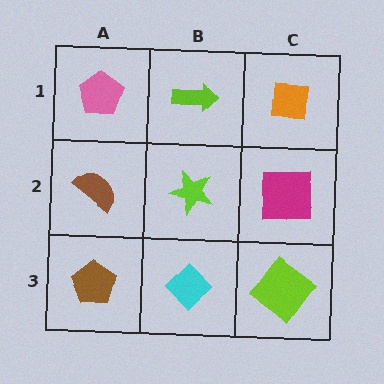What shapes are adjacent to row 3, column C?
A magenta square (row 2, column C), a cyan diamond (row 3, column B).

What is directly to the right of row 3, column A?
A cyan diamond.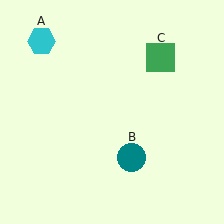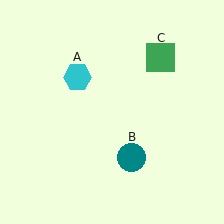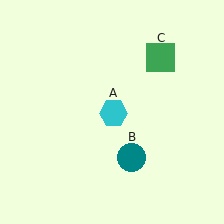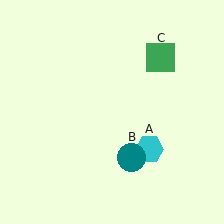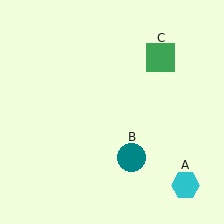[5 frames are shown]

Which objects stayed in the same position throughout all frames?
Teal circle (object B) and green square (object C) remained stationary.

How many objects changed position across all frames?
1 object changed position: cyan hexagon (object A).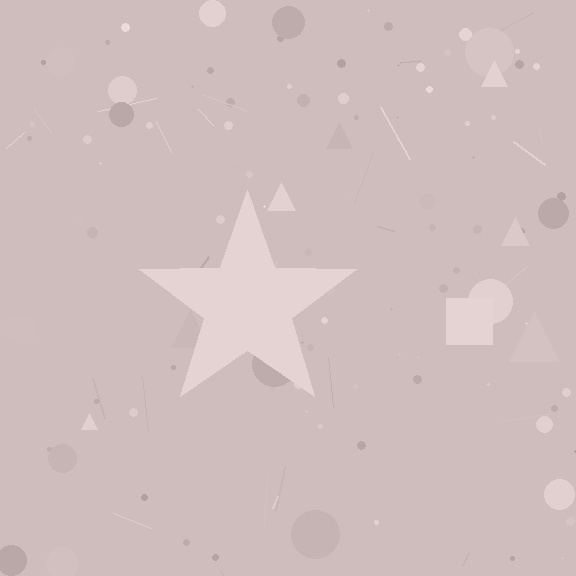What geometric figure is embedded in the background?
A star is embedded in the background.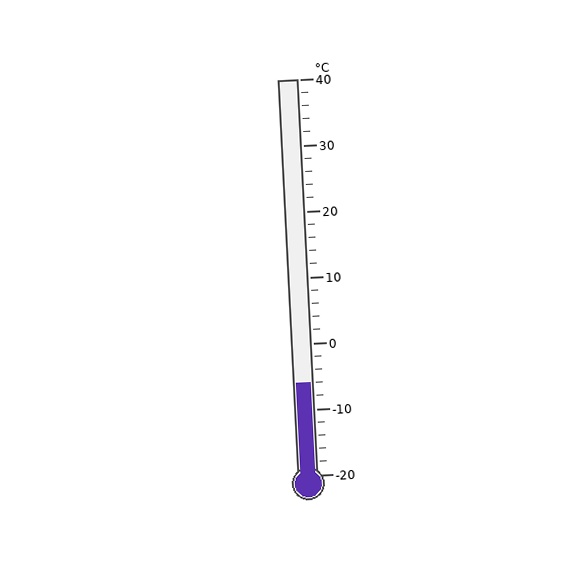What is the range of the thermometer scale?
The thermometer scale ranges from -20°C to 40°C.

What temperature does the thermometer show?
The thermometer shows approximately -6°C.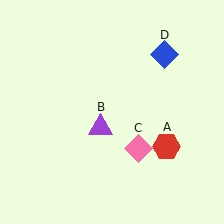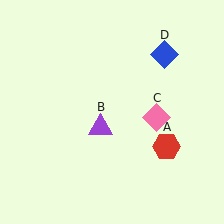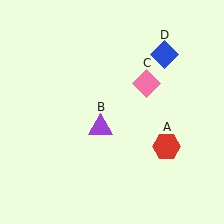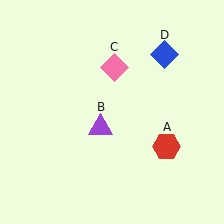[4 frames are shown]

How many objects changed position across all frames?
1 object changed position: pink diamond (object C).